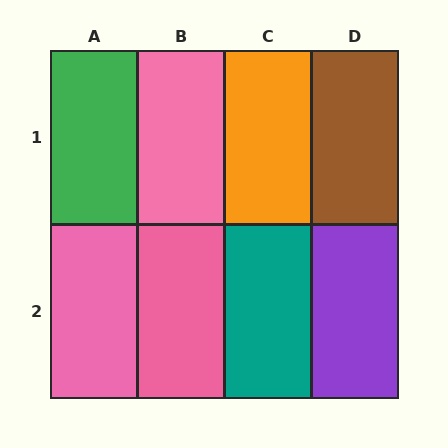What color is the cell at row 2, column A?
Pink.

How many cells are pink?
3 cells are pink.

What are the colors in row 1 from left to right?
Green, pink, orange, brown.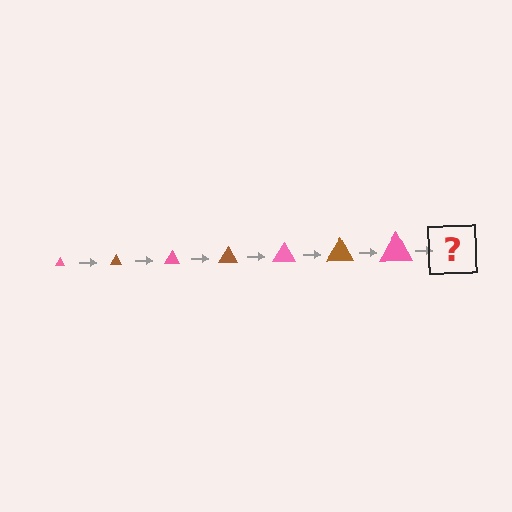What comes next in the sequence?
The next element should be a brown triangle, larger than the previous one.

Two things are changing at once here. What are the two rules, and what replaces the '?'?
The two rules are that the triangle grows larger each step and the color cycles through pink and brown. The '?' should be a brown triangle, larger than the previous one.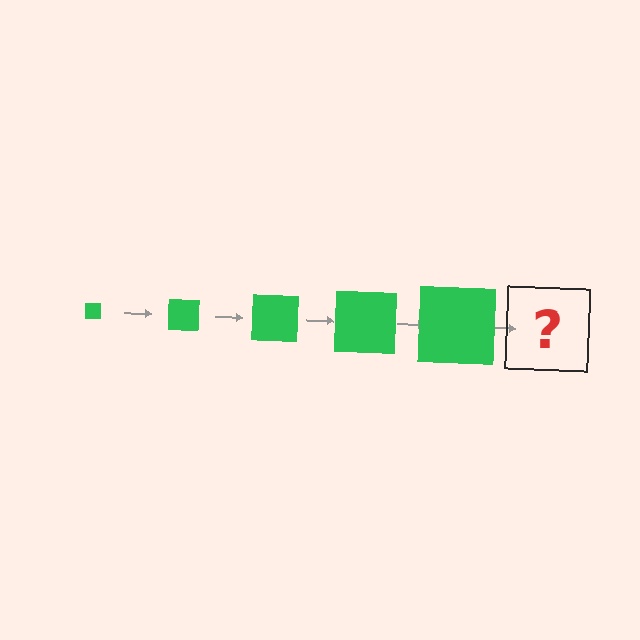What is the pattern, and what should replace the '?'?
The pattern is that the square gets progressively larger each step. The '?' should be a green square, larger than the previous one.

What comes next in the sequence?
The next element should be a green square, larger than the previous one.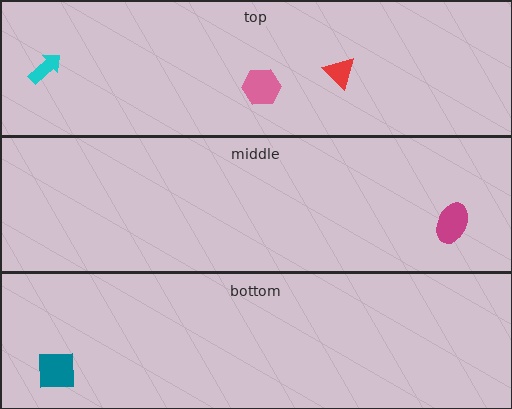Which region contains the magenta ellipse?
The middle region.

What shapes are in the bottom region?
The teal square.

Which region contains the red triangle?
The top region.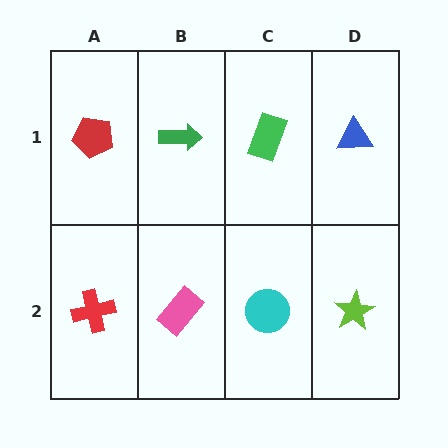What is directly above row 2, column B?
A green arrow.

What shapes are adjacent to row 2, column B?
A green arrow (row 1, column B), a red cross (row 2, column A), a cyan circle (row 2, column C).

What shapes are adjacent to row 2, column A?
A red pentagon (row 1, column A), a pink rectangle (row 2, column B).